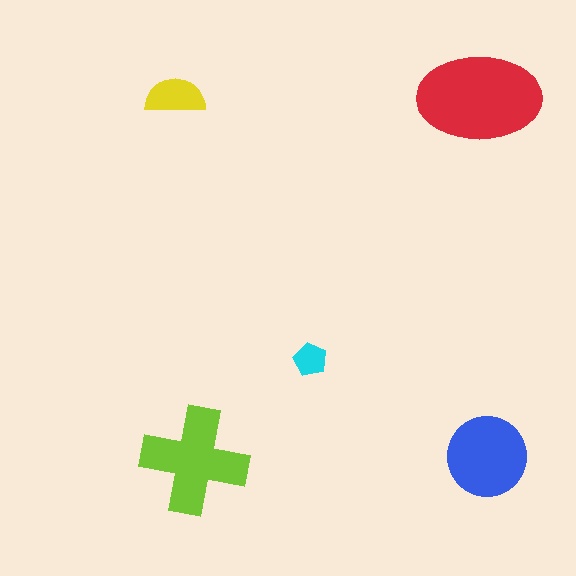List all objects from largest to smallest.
The red ellipse, the lime cross, the blue circle, the yellow semicircle, the cyan pentagon.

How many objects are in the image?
There are 5 objects in the image.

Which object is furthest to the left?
The yellow semicircle is leftmost.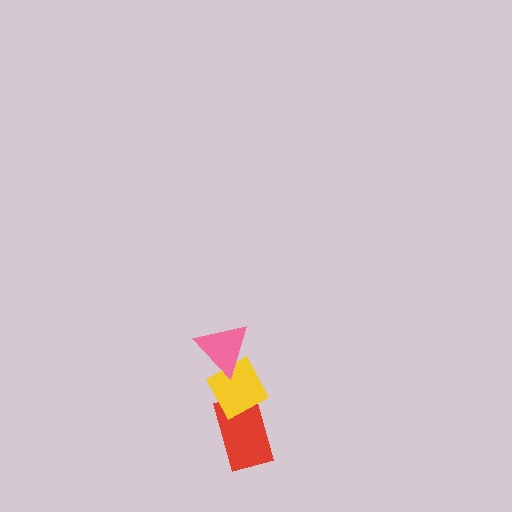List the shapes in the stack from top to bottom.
From top to bottom: the pink triangle, the yellow diamond, the red rectangle.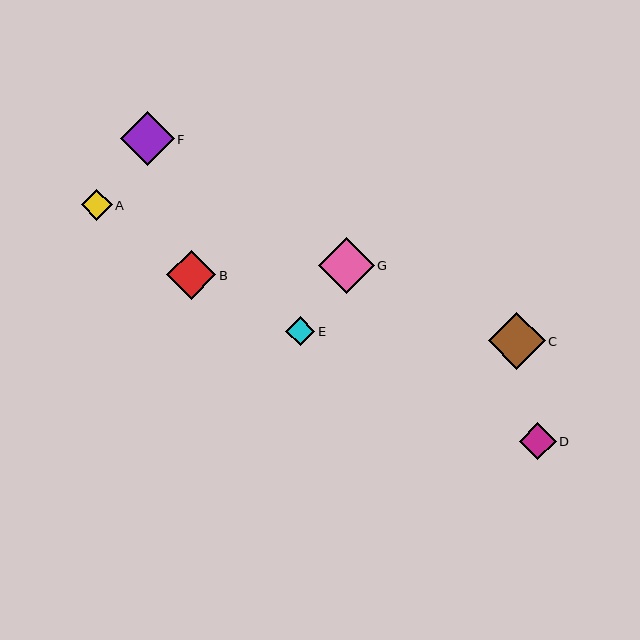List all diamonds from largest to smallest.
From largest to smallest: C, G, F, B, D, A, E.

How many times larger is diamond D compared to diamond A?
Diamond D is approximately 1.2 times the size of diamond A.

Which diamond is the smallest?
Diamond E is the smallest with a size of approximately 29 pixels.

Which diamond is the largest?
Diamond C is the largest with a size of approximately 57 pixels.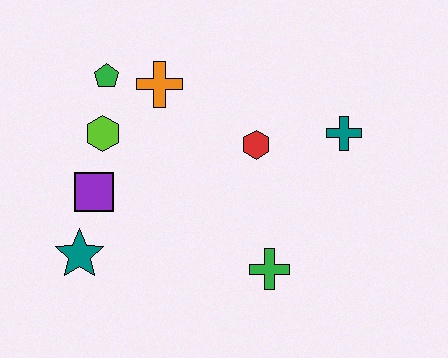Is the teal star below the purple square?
Yes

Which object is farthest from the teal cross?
The teal star is farthest from the teal cross.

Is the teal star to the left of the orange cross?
Yes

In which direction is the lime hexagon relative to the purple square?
The lime hexagon is above the purple square.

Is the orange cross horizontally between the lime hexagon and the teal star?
No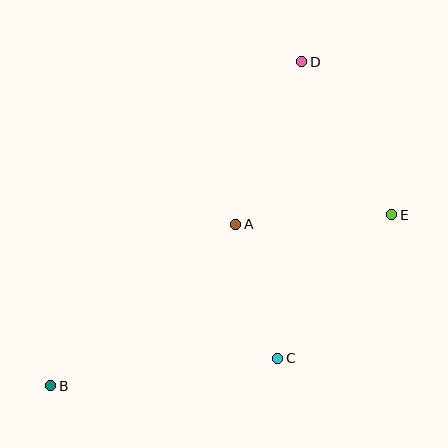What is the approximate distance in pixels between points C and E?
The distance between C and E is approximately 183 pixels.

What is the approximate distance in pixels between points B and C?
The distance between B and C is approximately 228 pixels.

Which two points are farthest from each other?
Points B and D are farthest from each other.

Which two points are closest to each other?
Points A and C are closest to each other.